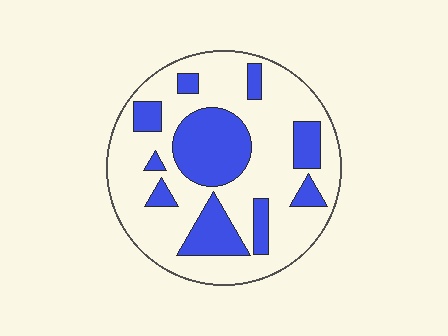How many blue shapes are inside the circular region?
10.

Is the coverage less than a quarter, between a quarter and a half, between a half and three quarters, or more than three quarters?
Between a quarter and a half.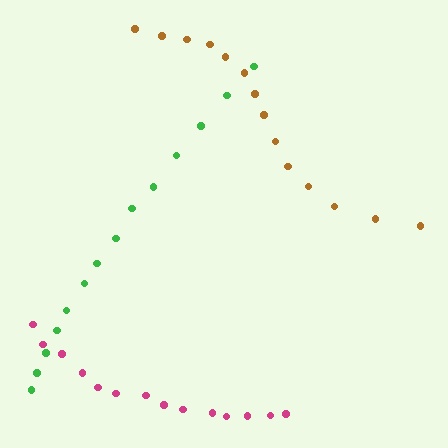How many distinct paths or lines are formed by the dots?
There are 3 distinct paths.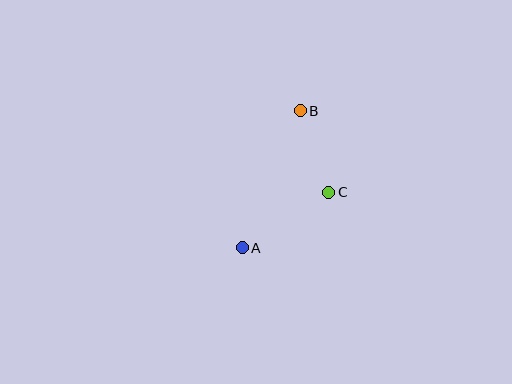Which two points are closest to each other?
Points B and C are closest to each other.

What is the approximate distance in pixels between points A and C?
The distance between A and C is approximately 102 pixels.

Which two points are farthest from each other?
Points A and B are farthest from each other.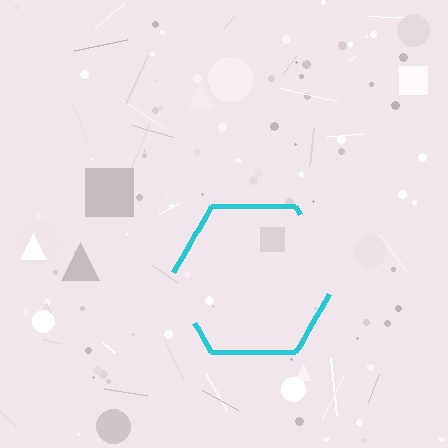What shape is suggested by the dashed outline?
The dashed outline suggests a hexagon.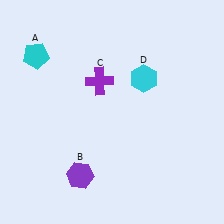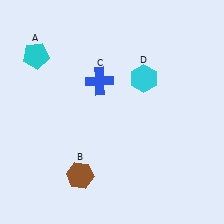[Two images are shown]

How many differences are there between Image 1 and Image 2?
There are 2 differences between the two images.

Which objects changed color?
B changed from purple to brown. C changed from purple to blue.